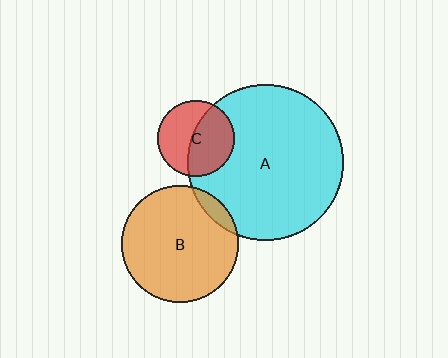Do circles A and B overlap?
Yes.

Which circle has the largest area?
Circle A (cyan).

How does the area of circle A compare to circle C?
Approximately 4.2 times.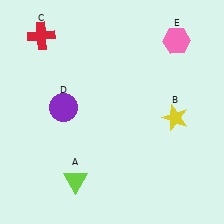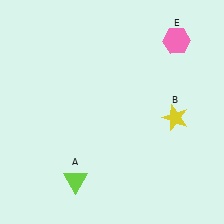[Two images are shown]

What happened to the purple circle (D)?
The purple circle (D) was removed in Image 2. It was in the top-left area of Image 1.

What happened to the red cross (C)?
The red cross (C) was removed in Image 2. It was in the top-left area of Image 1.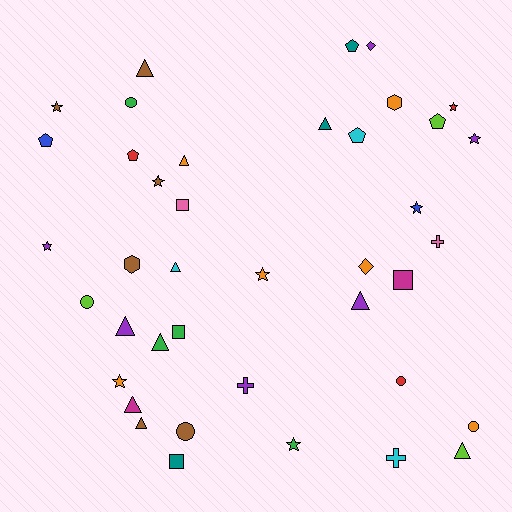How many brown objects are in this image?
There are 6 brown objects.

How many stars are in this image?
There are 9 stars.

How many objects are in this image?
There are 40 objects.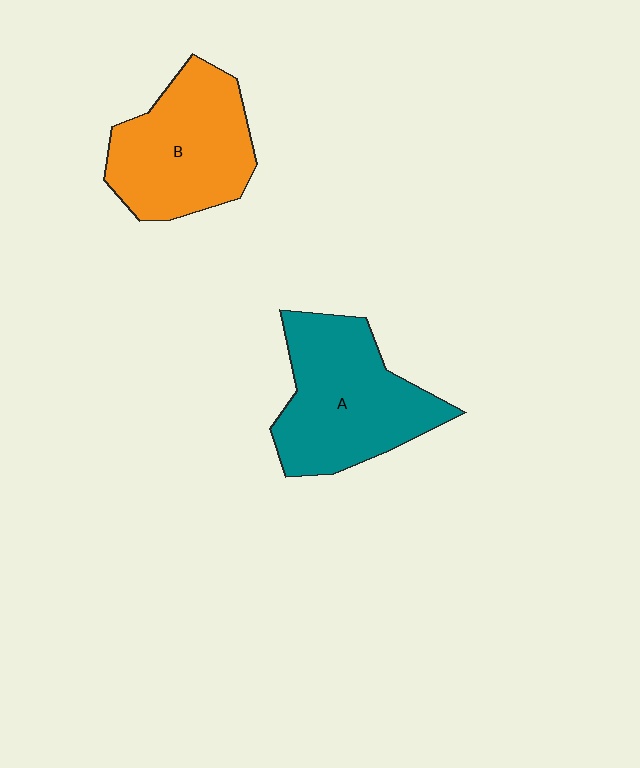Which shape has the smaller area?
Shape B (orange).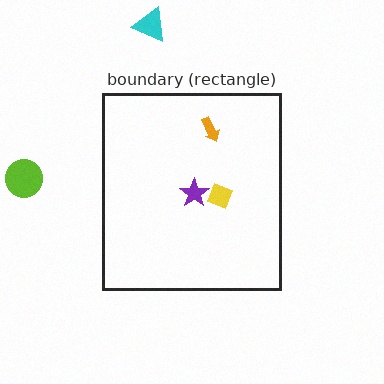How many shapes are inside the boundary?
3 inside, 2 outside.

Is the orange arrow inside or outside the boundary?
Inside.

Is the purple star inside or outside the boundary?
Inside.